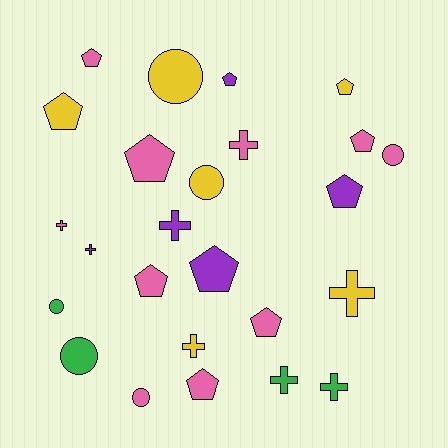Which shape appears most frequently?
Pentagon, with 11 objects.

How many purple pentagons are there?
There are 3 purple pentagons.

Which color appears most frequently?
Pink, with 10 objects.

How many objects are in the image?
There are 25 objects.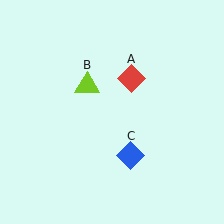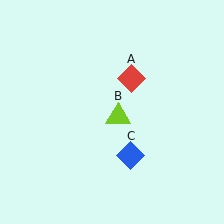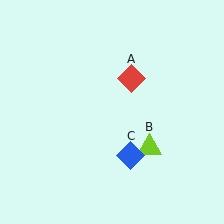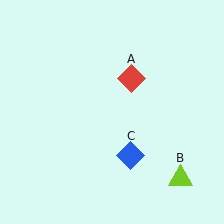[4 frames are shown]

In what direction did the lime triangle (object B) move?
The lime triangle (object B) moved down and to the right.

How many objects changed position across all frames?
1 object changed position: lime triangle (object B).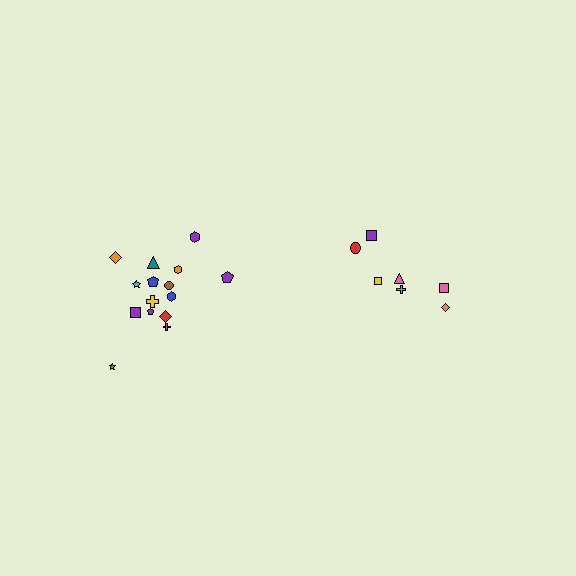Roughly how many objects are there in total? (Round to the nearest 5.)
Roughly 20 objects in total.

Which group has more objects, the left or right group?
The left group.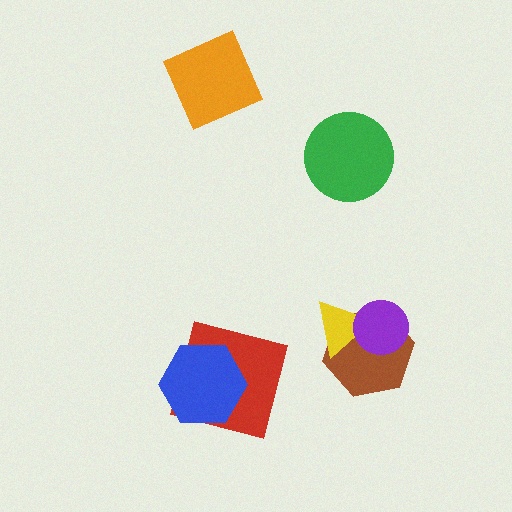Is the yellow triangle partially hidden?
Yes, it is partially covered by another shape.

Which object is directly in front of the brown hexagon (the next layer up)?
The yellow triangle is directly in front of the brown hexagon.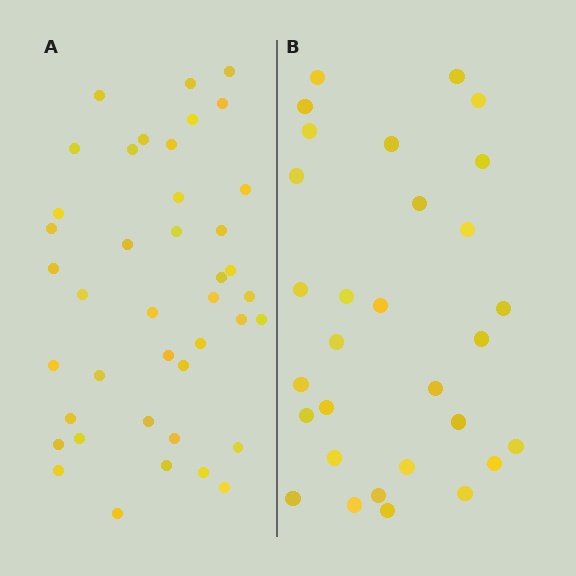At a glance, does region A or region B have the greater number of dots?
Region A (the left region) has more dots.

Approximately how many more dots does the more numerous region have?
Region A has roughly 12 or so more dots than region B.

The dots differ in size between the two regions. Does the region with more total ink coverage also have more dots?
No. Region B has more total ink coverage because its dots are larger, but region A actually contains more individual dots. Total area can be misleading — the number of items is what matters here.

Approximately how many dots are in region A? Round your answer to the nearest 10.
About 40 dots. (The exact count is 41, which rounds to 40.)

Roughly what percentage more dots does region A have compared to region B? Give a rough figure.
About 35% more.